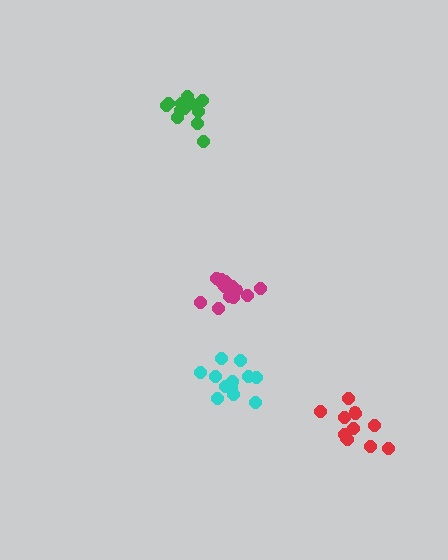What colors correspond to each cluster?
The clusters are colored: magenta, green, red, cyan.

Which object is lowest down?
The red cluster is bottommost.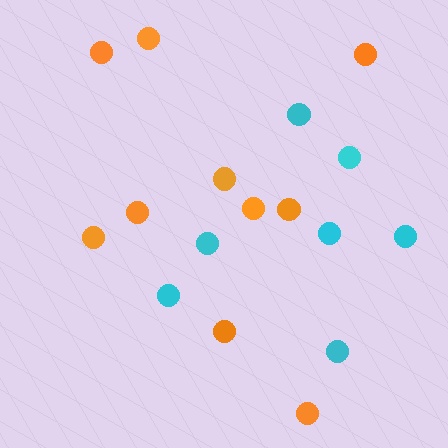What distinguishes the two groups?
There are 2 groups: one group of orange circles (10) and one group of cyan circles (7).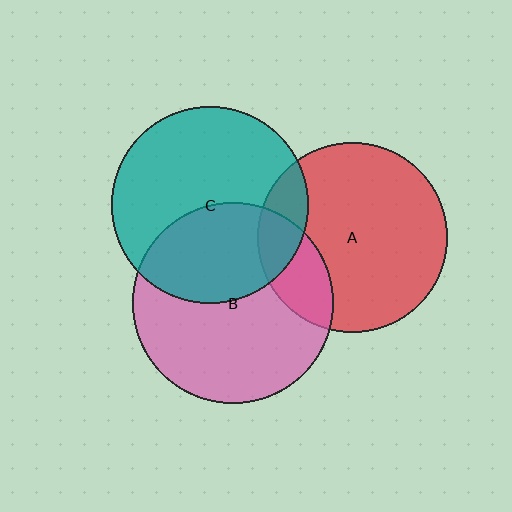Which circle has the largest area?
Circle B (pink).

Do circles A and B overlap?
Yes.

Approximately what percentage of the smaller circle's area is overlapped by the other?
Approximately 20%.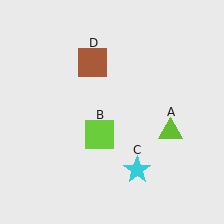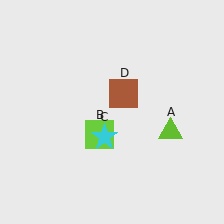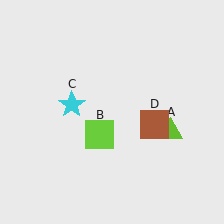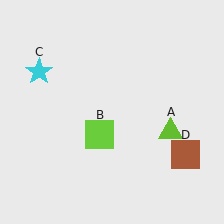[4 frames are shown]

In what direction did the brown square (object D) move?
The brown square (object D) moved down and to the right.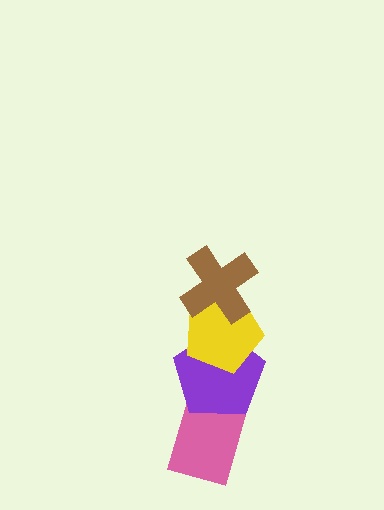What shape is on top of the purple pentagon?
The yellow pentagon is on top of the purple pentagon.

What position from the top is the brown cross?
The brown cross is 1st from the top.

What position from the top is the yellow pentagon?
The yellow pentagon is 2nd from the top.